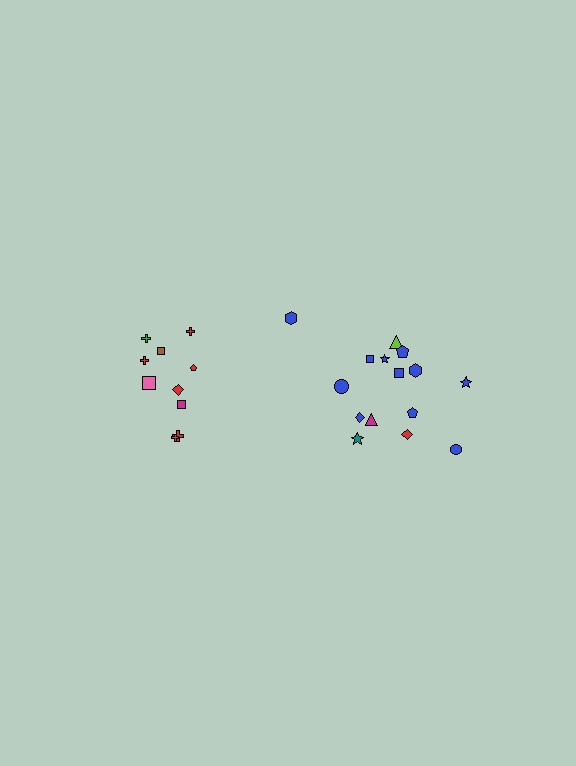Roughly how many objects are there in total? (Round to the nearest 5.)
Roughly 25 objects in total.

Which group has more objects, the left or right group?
The right group.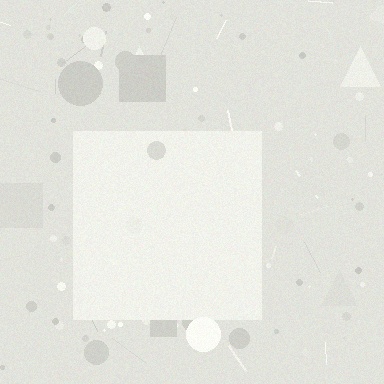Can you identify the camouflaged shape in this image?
The camouflaged shape is a square.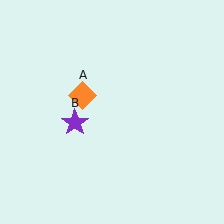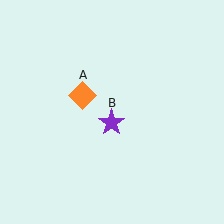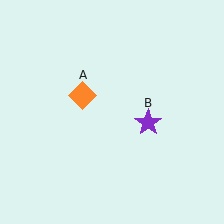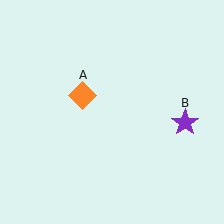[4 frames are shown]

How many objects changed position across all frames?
1 object changed position: purple star (object B).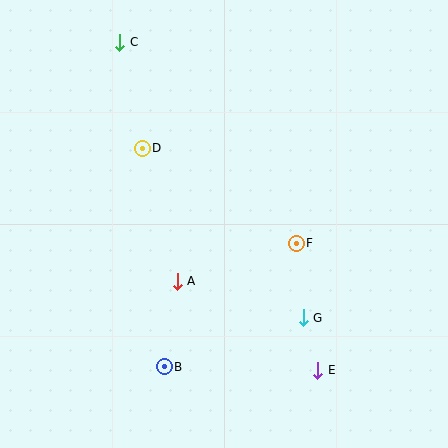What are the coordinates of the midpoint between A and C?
The midpoint between A and C is at (148, 162).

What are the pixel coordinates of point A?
Point A is at (177, 281).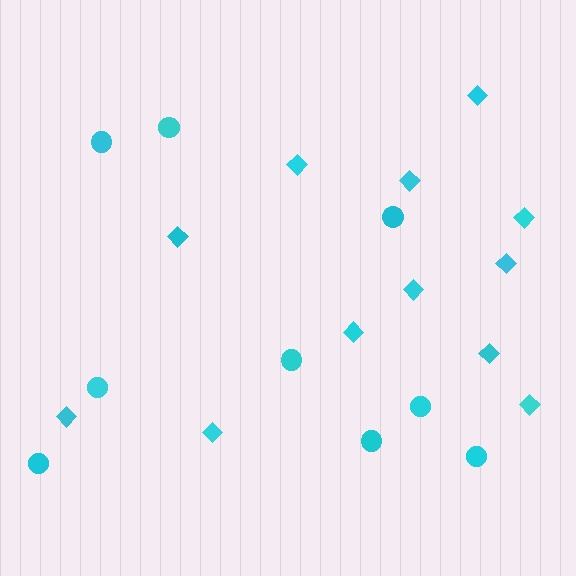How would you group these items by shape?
There are 2 groups: one group of diamonds (12) and one group of circles (9).